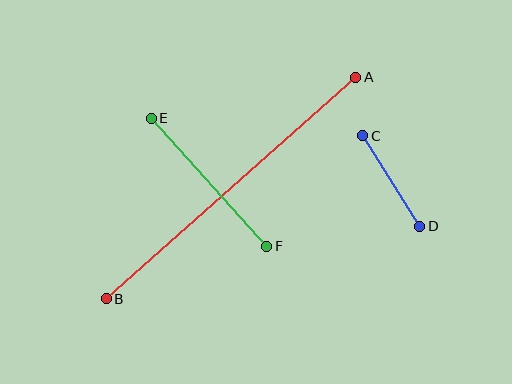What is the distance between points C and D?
The distance is approximately 107 pixels.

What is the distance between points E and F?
The distance is approximately 172 pixels.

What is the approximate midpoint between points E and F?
The midpoint is at approximately (209, 182) pixels.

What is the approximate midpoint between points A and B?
The midpoint is at approximately (231, 188) pixels.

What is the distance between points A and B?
The distance is approximately 334 pixels.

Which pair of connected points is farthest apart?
Points A and B are farthest apart.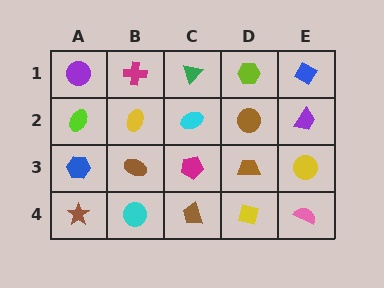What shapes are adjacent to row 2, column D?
A lime hexagon (row 1, column D), a brown trapezoid (row 3, column D), a cyan ellipse (row 2, column C), a purple trapezoid (row 2, column E).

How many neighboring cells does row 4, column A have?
2.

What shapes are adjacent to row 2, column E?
A blue diamond (row 1, column E), a yellow circle (row 3, column E), a brown circle (row 2, column D).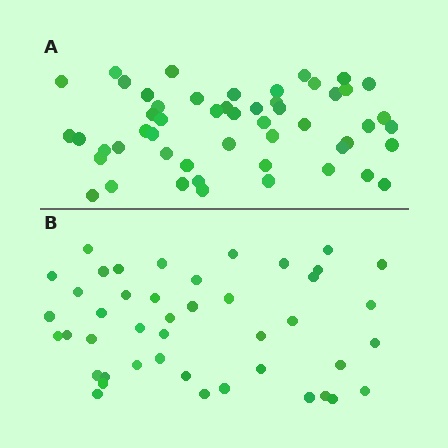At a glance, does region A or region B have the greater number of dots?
Region A (the top region) has more dots.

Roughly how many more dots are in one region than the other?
Region A has roughly 8 or so more dots than region B.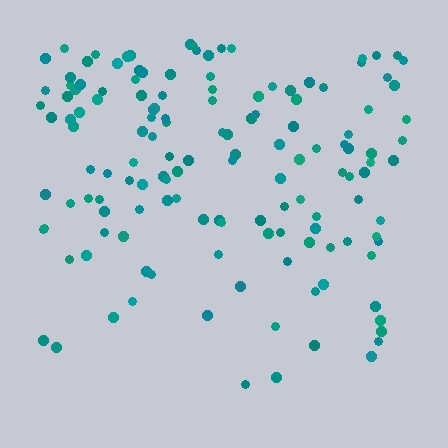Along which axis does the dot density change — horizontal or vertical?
Vertical.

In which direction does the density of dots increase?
From bottom to top, with the top side densest.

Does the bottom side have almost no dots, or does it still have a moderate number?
Still a moderate number, just noticeably fewer than the top.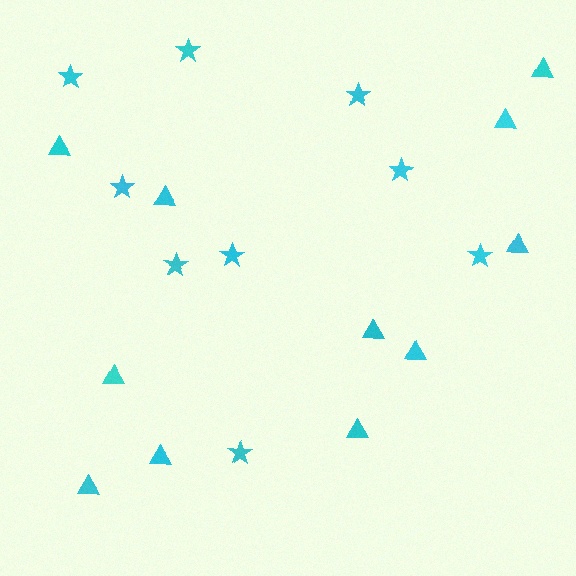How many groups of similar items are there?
There are 2 groups: one group of triangles (11) and one group of stars (9).